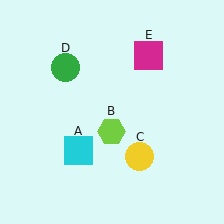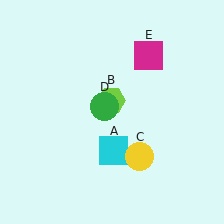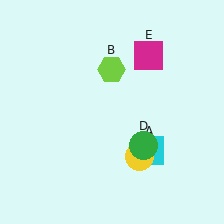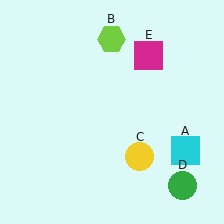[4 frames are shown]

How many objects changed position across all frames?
3 objects changed position: cyan square (object A), lime hexagon (object B), green circle (object D).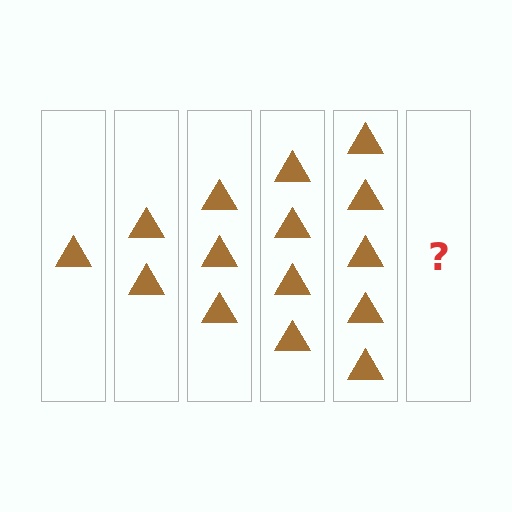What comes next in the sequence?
The next element should be 6 triangles.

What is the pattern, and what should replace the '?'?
The pattern is that each step adds one more triangle. The '?' should be 6 triangles.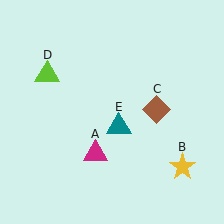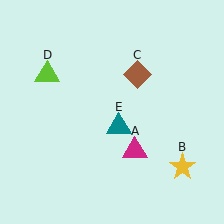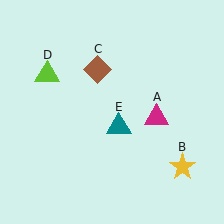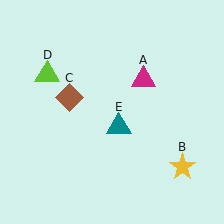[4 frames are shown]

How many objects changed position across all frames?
2 objects changed position: magenta triangle (object A), brown diamond (object C).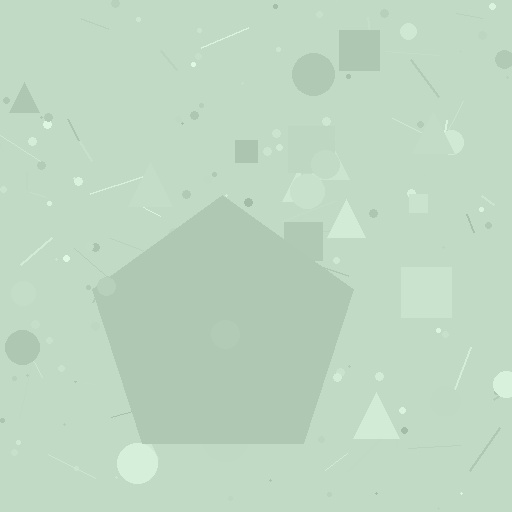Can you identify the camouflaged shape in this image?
The camouflaged shape is a pentagon.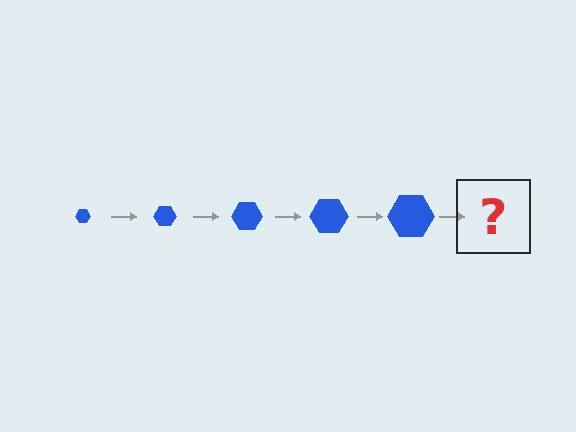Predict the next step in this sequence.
The next step is a blue hexagon, larger than the previous one.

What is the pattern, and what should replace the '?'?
The pattern is that the hexagon gets progressively larger each step. The '?' should be a blue hexagon, larger than the previous one.